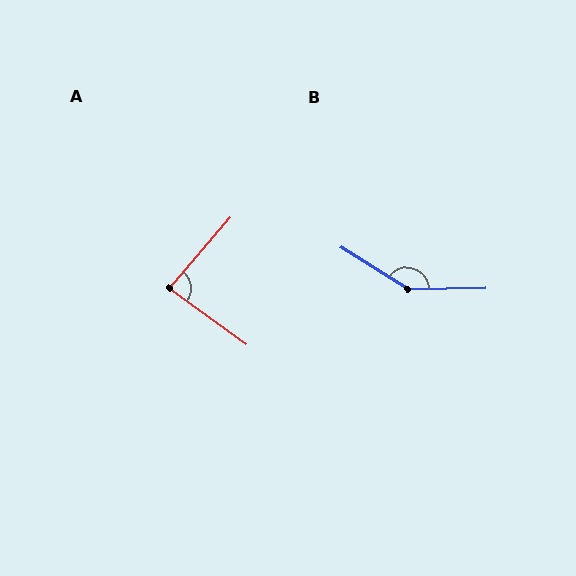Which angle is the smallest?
A, at approximately 85 degrees.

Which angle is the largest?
B, at approximately 146 degrees.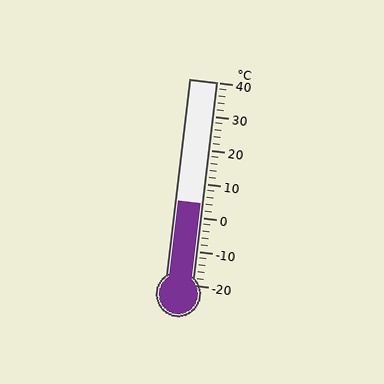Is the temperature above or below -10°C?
The temperature is above -10°C.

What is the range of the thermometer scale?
The thermometer scale ranges from -20°C to 40°C.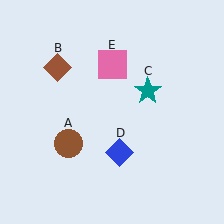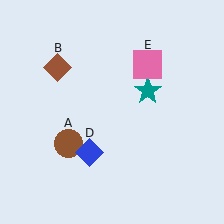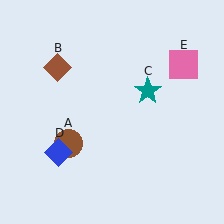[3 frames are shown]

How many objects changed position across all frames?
2 objects changed position: blue diamond (object D), pink square (object E).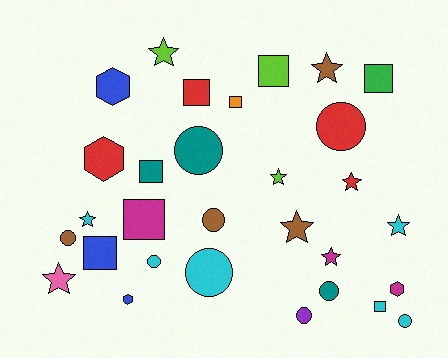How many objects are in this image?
There are 30 objects.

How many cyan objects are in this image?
There are 6 cyan objects.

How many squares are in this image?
There are 8 squares.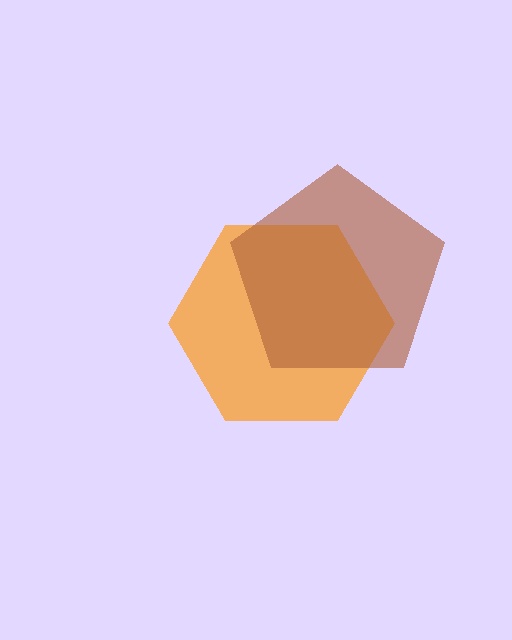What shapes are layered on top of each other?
The layered shapes are: an orange hexagon, a brown pentagon.